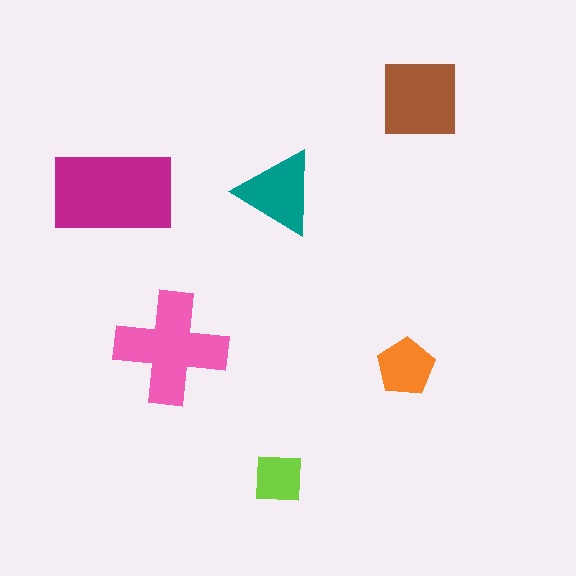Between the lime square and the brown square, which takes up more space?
The brown square.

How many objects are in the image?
There are 6 objects in the image.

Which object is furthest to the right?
The brown square is rightmost.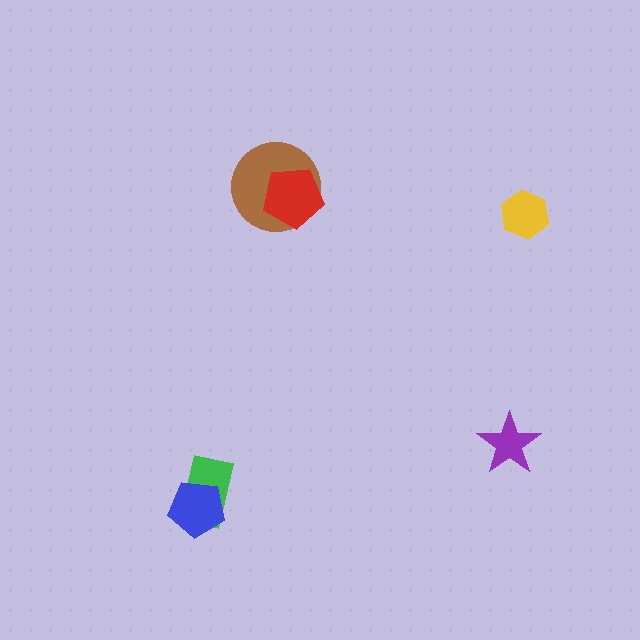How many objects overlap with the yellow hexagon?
0 objects overlap with the yellow hexagon.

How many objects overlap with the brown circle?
1 object overlaps with the brown circle.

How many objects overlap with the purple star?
0 objects overlap with the purple star.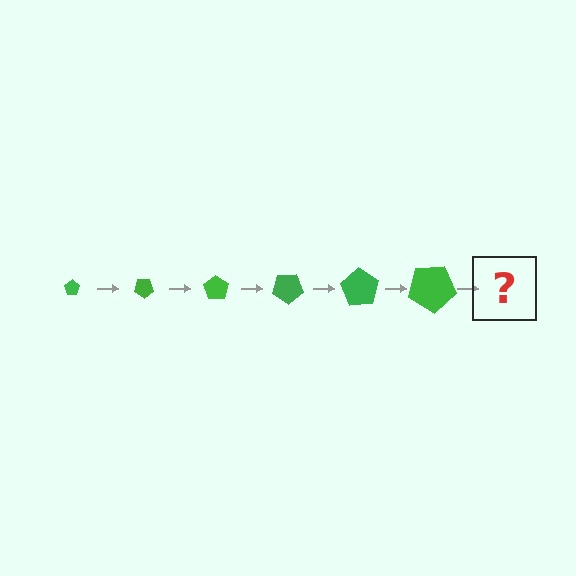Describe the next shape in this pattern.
It should be a pentagon, larger than the previous one and rotated 210 degrees from the start.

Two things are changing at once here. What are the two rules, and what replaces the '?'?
The two rules are that the pentagon grows larger each step and it rotates 35 degrees each step. The '?' should be a pentagon, larger than the previous one and rotated 210 degrees from the start.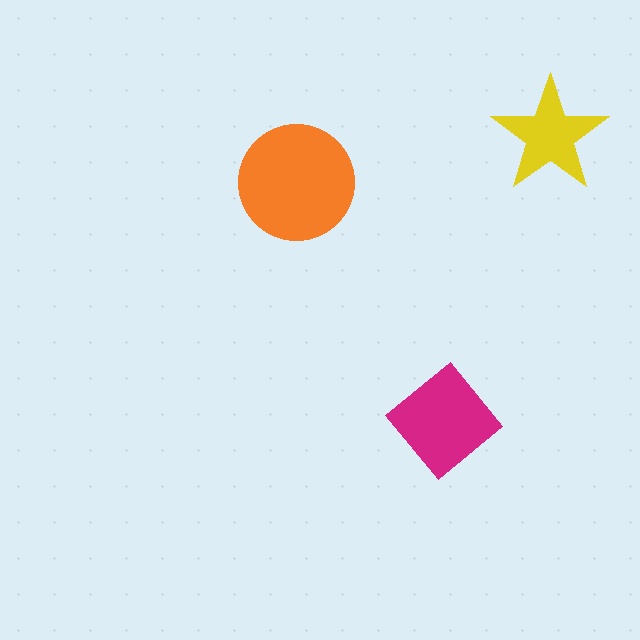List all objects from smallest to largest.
The yellow star, the magenta diamond, the orange circle.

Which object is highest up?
The yellow star is topmost.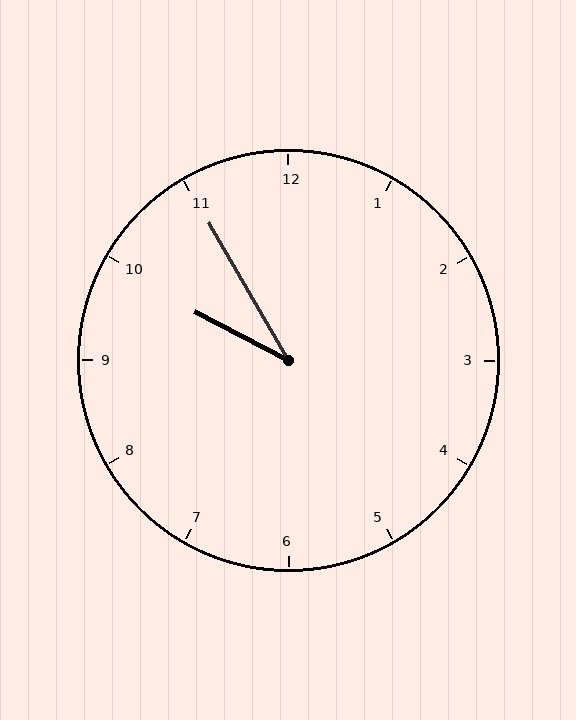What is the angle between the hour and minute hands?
Approximately 32 degrees.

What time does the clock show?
9:55.